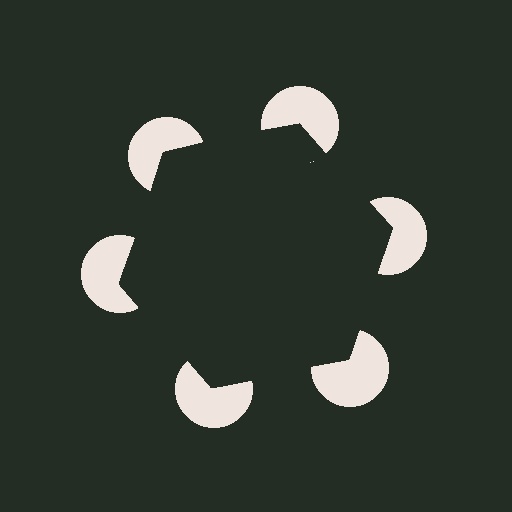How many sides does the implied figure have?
6 sides.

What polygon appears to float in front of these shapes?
An illusory hexagon — its edges are inferred from the aligned wedge cuts in the pac-man discs, not physically drawn.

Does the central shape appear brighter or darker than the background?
It typically appears slightly darker than the background, even though no actual brightness change is drawn.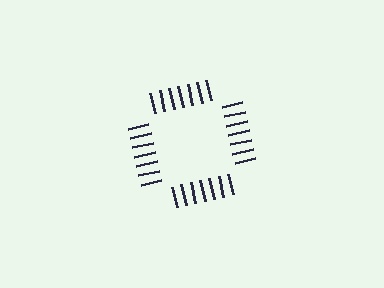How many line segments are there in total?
28 — 7 along each of the 4 edges.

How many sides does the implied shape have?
4 sides — the line-ends trace a square.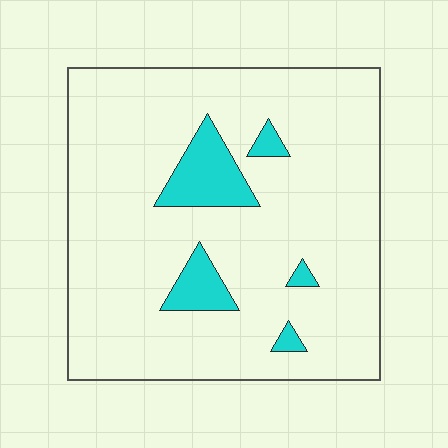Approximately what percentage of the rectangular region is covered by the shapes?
Approximately 10%.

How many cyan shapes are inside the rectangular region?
5.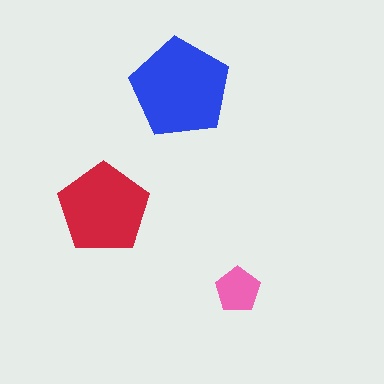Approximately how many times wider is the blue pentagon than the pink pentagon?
About 2 times wider.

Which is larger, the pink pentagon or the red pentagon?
The red one.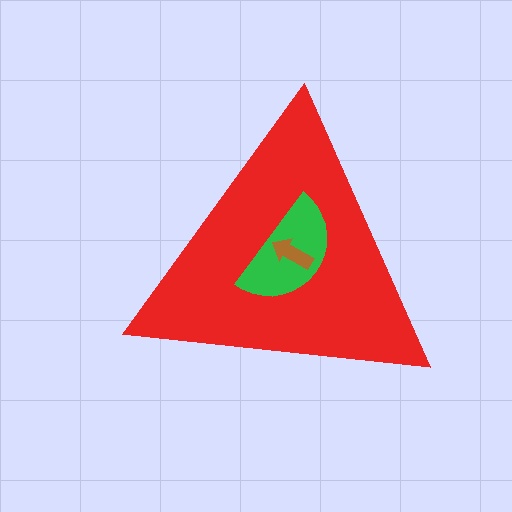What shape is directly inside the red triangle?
The green semicircle.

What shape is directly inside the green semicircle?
The brown arrow.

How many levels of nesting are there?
3.